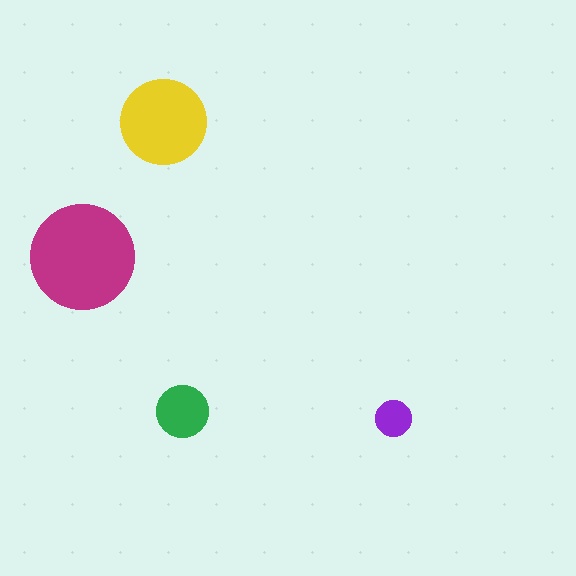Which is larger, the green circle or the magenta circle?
The magenta one.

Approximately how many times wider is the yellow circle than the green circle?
About 1.5 times wider.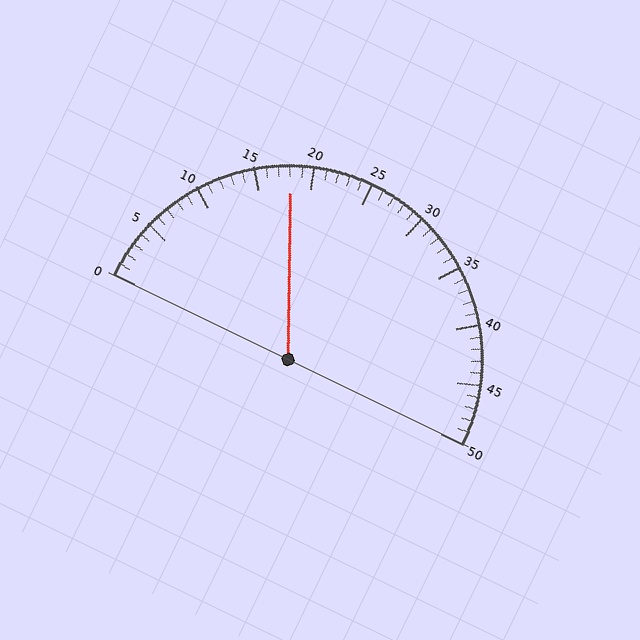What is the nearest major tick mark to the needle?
The nearest major tick mark is 20.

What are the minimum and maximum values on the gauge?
The gauge ranges from 0 to 50.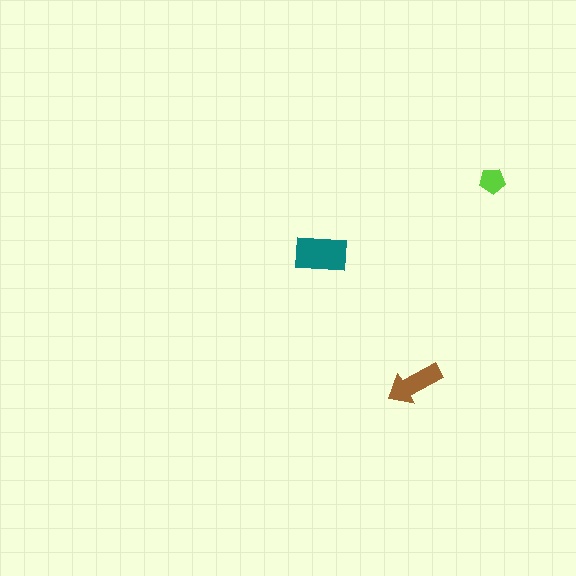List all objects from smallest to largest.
The lime pentagon, the brown arrow, the teal rectangle.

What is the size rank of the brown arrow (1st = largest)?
2nd.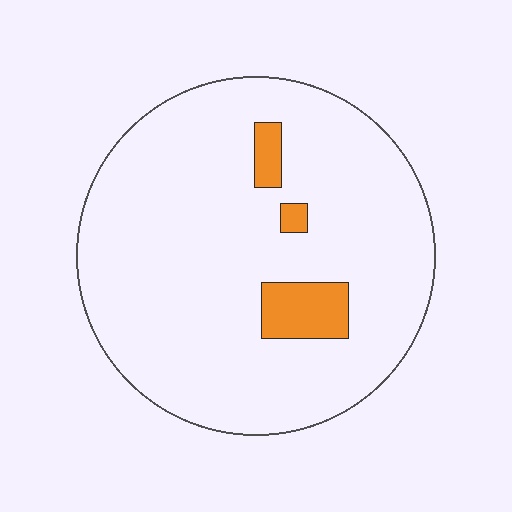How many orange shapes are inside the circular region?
3.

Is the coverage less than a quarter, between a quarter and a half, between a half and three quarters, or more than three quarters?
Less than a quarter.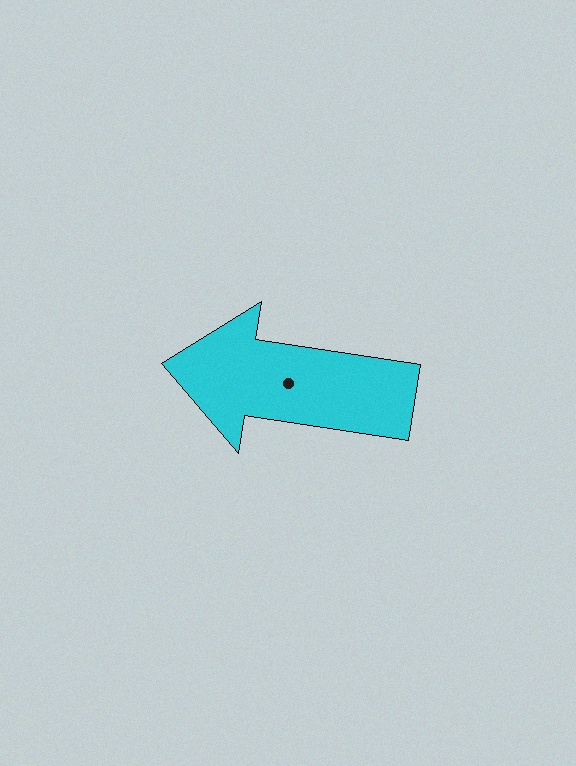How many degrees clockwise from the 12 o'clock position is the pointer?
Approximately 279 degrees.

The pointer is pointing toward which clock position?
Roughly 9 o'clock.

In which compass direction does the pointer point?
West.